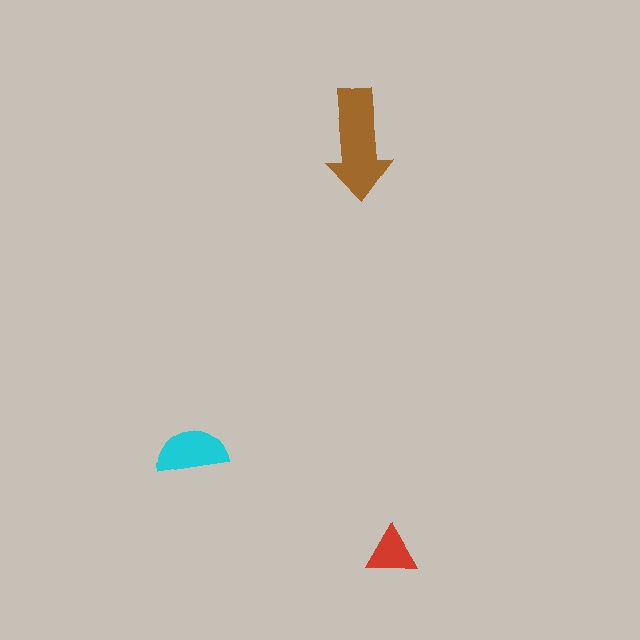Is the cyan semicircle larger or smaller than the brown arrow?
Smaller.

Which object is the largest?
The brown arrow.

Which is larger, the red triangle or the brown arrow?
The brown arrow.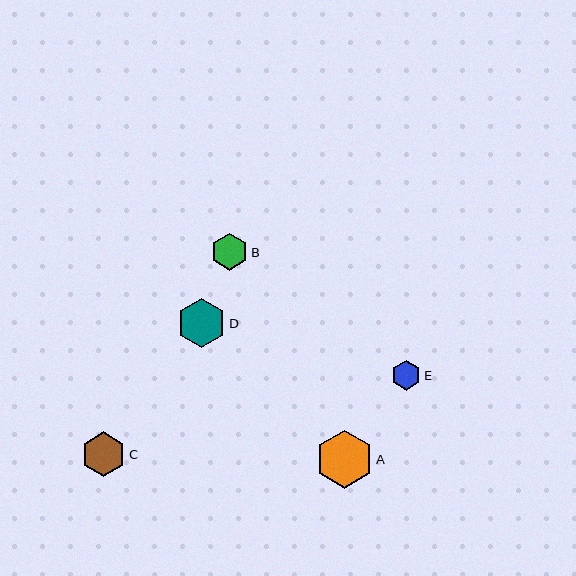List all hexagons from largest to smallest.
From largest to smallest: A, D, C, B, E.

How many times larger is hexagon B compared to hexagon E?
Hexagon B is approximately 1.3 times the size of hexagon E.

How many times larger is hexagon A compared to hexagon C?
Hexagon A is approximately 1.3 times the size of hexagon C.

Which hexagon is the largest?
Hexagon A is the largest with a size of approximately 58 pixels.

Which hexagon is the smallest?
Hexagon E is the smallest with a size of approximately 29 pixels.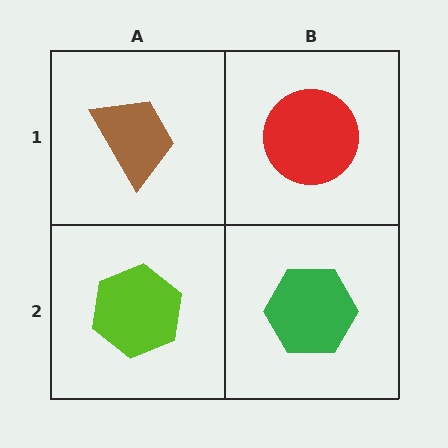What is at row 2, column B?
A green hexagon.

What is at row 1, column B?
A red circle.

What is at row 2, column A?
A lime hexagon.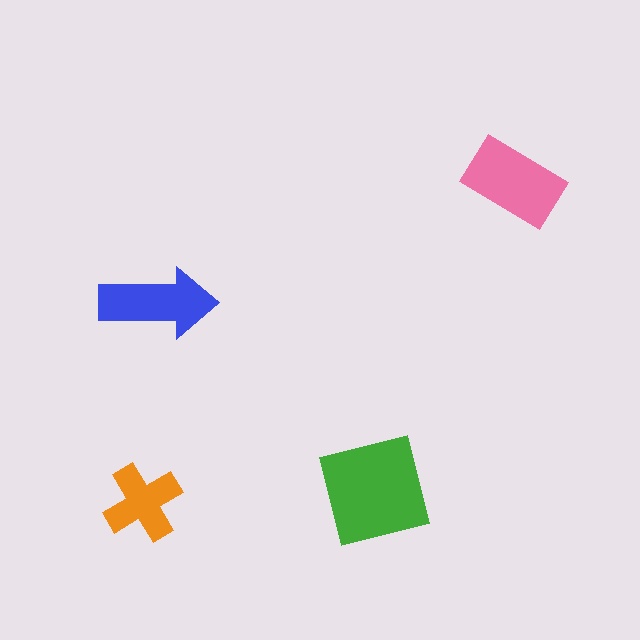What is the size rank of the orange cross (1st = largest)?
4th.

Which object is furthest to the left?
The orange cross is leftmost.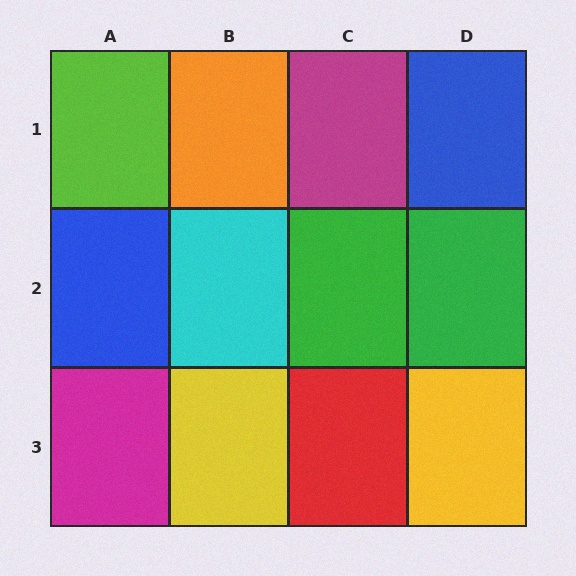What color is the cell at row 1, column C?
Magenta.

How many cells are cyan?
1 cell is cyan.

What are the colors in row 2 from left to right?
Blue, cyan, green, green.